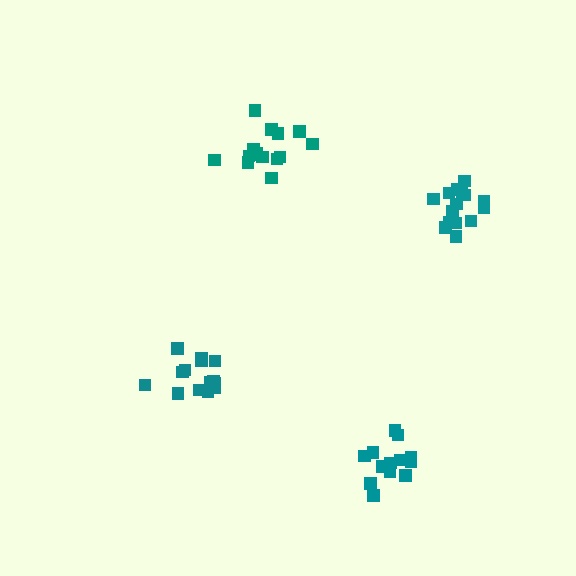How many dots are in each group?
Group 1: 15 dots, Group 2: 14 dots, Group 3: 15 dots, Group 4: 13 dots (57 total).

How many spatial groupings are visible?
There are 4 spatial groupings.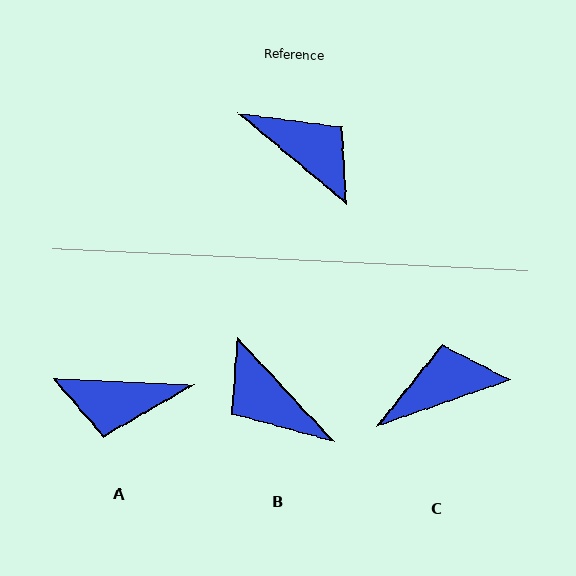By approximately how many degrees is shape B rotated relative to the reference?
Approximately 173 degrees counter-clockwise.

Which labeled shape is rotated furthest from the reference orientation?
B, about 173 degrees away.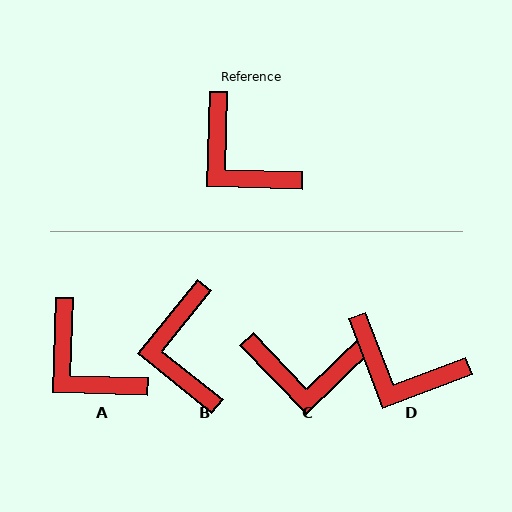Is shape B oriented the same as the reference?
No, it is off by about 37 degrees.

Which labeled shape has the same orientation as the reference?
A.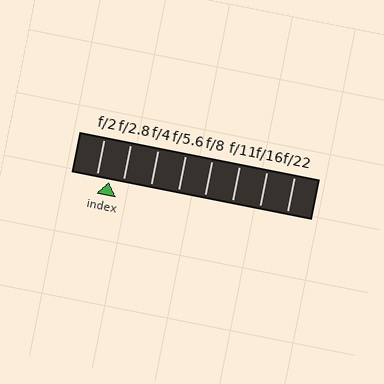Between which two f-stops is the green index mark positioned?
The index mark is between f/2 and f/2.8.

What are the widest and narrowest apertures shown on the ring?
The widest aperture shown is f/2 and the narrowest is f/22.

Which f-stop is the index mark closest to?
The index mark is closest to f/2.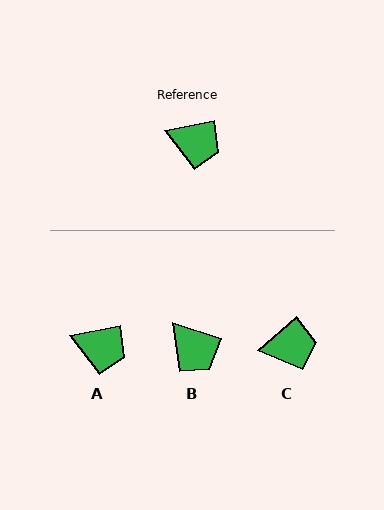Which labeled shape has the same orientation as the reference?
A.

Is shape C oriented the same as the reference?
No, it is off by about 30 degrees.